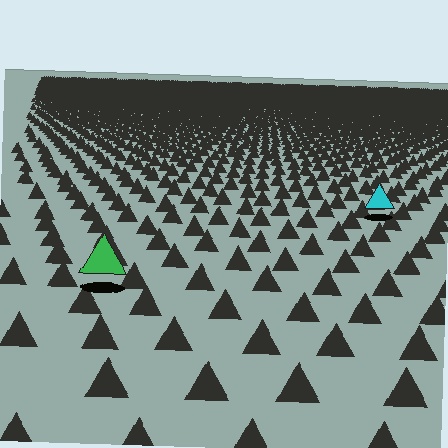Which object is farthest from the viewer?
The cyan triangle is farthest from the viewer. It appears smaller and the ground texture around it is denser.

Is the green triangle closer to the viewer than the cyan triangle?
Yes. The green triangle is closer — you can tell from the texture gradient: the ground texture is coarser near it.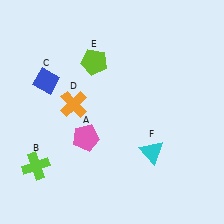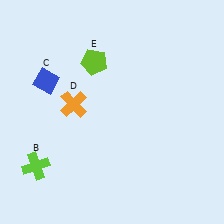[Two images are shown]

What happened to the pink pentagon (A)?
The pink pentagon (A) was removed in Image 2. It was in the bottom-left area of Image 1.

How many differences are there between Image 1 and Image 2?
There are 2 differences between the two images.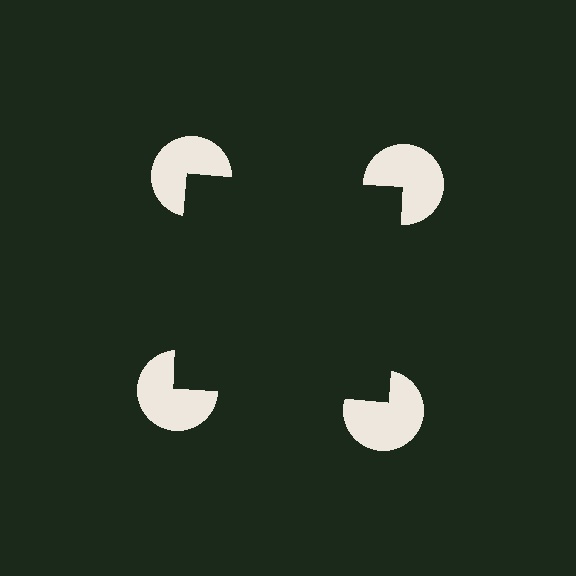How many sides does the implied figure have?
4 sides.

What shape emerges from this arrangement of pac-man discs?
An illusory square — its edges are inferred from the aligned wedge cuts in the pac-man discs, not physically drawn.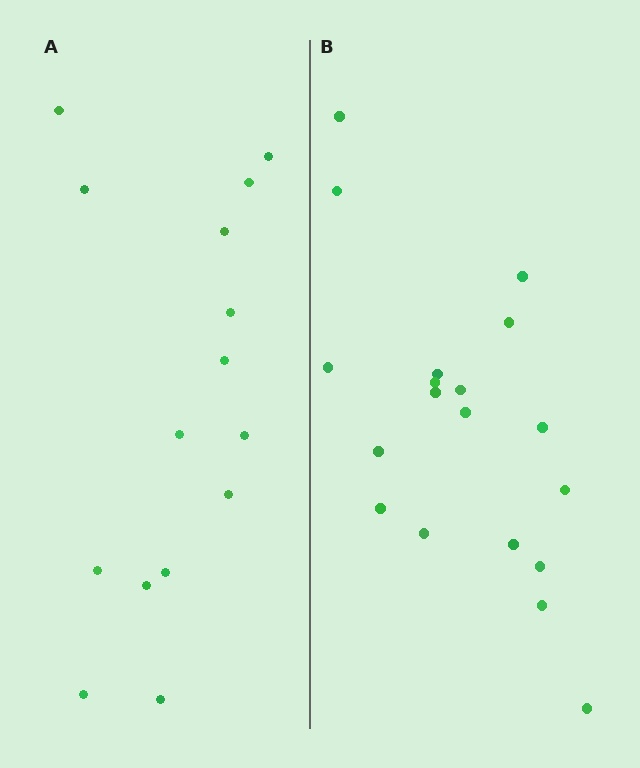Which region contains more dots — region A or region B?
Region B (the right region) has more dots.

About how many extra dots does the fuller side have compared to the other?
Region B has about 4 more dots than region A.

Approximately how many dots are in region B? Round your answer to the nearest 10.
About 20 dots. (The exact count is 19, which rounds to 20.)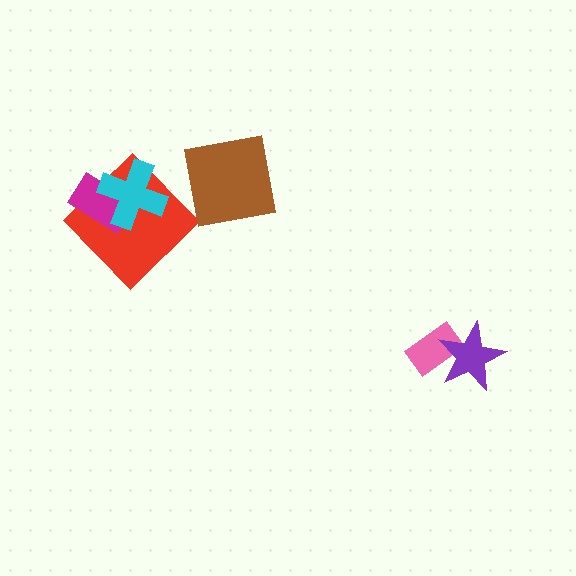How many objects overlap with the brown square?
0 objects overlap with the brown square.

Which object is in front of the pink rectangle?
The purple star is in front of the pink rectangle.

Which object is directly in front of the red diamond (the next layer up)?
The magenta rectangle is directly in front of the red diamond.